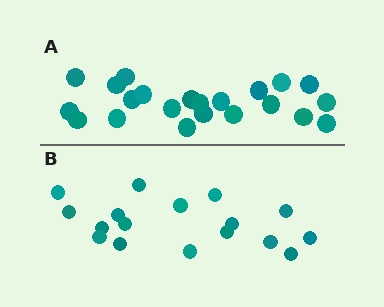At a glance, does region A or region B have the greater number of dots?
Region A (the top region) has more dots.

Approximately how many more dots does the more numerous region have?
Region A has about 5 more dots than region B.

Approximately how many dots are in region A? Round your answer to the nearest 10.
About 20 dots. (The exact count is 22, which rounds to 20.)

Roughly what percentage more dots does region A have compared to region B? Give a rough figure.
About 30% more.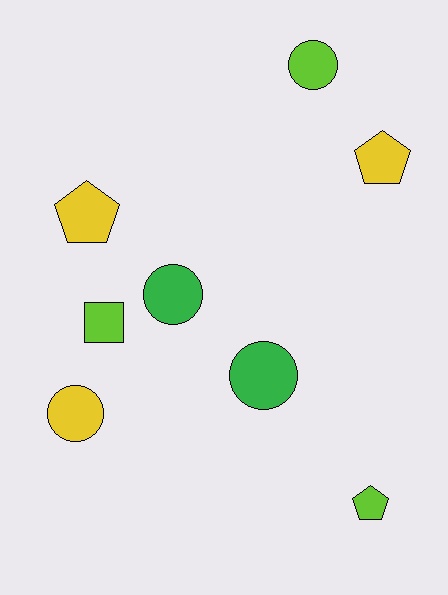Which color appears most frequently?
Yellow, with 3 objects.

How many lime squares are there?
There is 1 lime square.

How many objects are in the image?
There are 8 objects.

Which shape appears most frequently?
Circle, with 4 objects.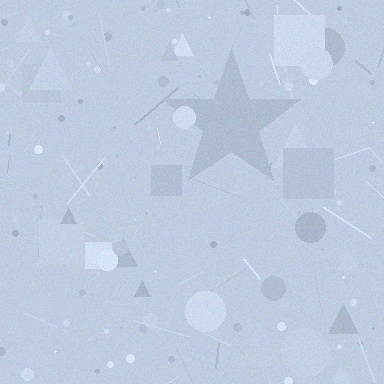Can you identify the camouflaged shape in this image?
The camouflaged shape is a star.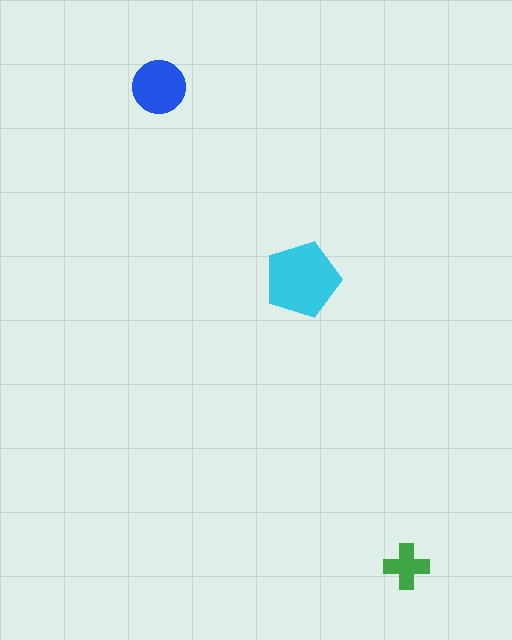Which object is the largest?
The cyan pentagon.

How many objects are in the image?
There are 3 objects in the image.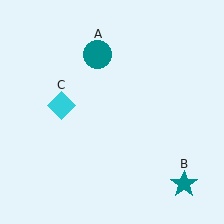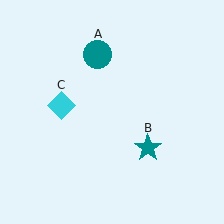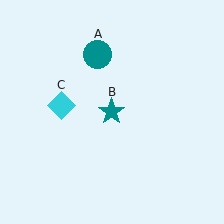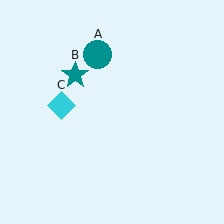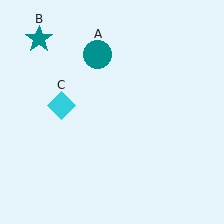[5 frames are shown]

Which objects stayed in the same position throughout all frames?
Teal circle (object A) and cyan diamond (object C) remained stationary.